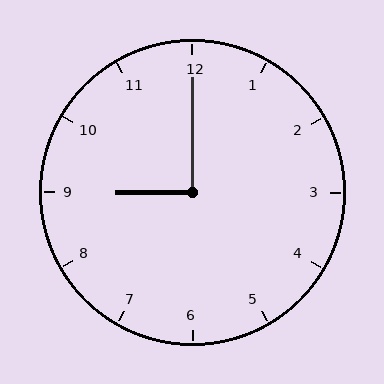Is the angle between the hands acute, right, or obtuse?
It is right.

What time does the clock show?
9:00.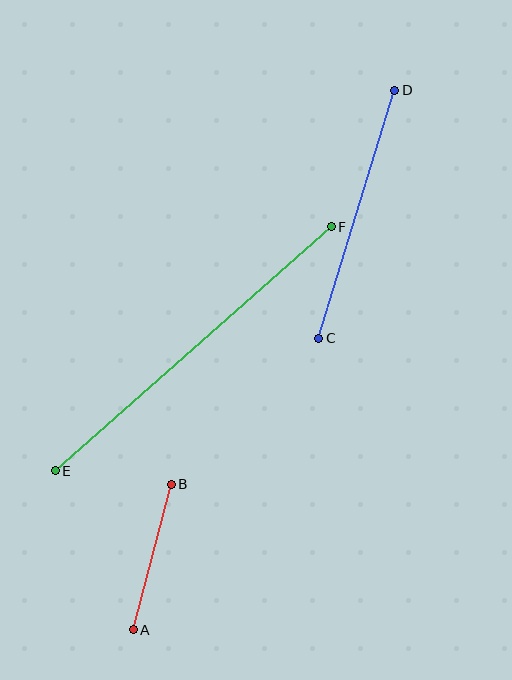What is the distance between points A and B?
The distance is approximately 150 pixels.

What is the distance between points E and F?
The distance is approximately 368 pixels.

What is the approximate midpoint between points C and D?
The midpoint is at approximately (357, 214) pixels.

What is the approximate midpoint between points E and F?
The midpoint is at approximately (193, 349) pixels.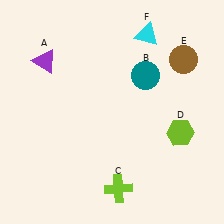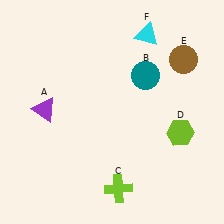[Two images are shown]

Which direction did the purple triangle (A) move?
The purple triangle (A) moved down.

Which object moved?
The purple triangle (A) moved down.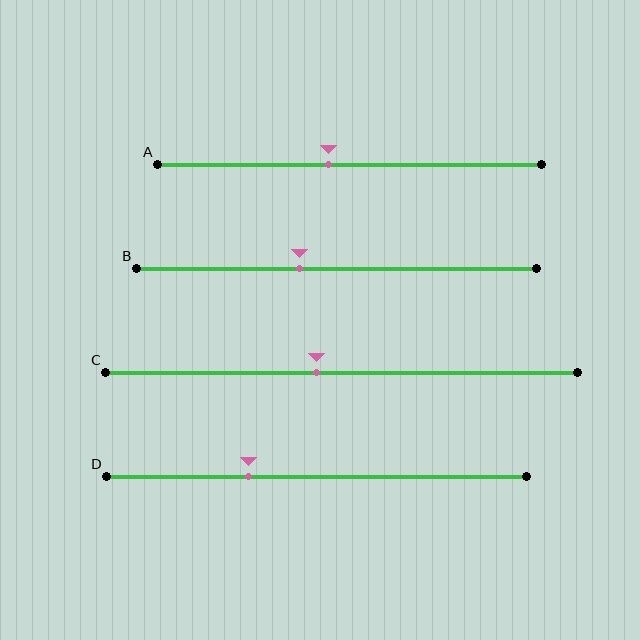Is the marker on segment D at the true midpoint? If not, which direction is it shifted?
No, the marker on segment D is shifted to the left by about 16% of the segment length.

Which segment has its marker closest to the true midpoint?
Segment C has its marker closest to the true midpoint.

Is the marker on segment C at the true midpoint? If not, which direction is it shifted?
No, the marker on segment C is shifted to the left by about 5% of the segment length.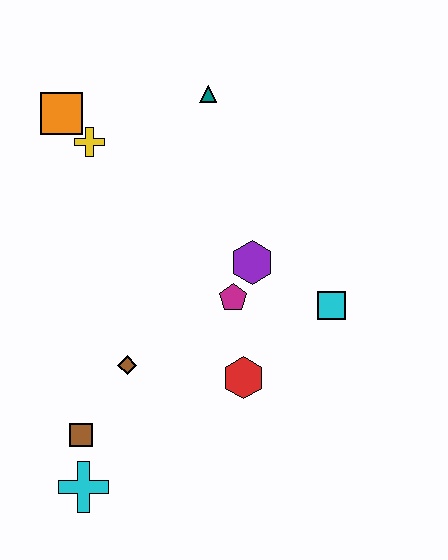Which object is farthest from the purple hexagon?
The cyan cross is farthest from the purple hexagon.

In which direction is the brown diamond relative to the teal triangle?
The brown diamond is below the teal triangle.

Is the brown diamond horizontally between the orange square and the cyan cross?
No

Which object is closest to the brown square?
The cyan cross is closest to the brown square.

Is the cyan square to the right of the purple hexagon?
Yes